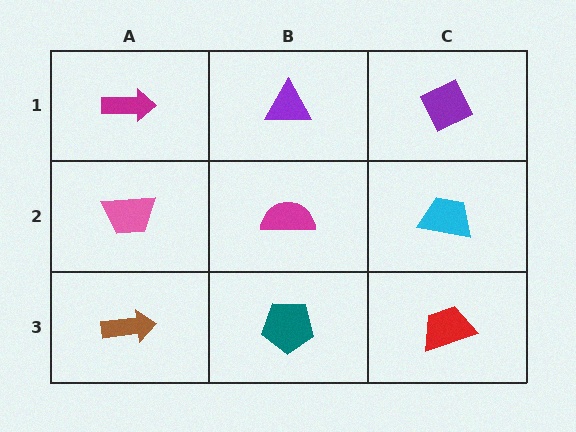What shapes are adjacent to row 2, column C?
A purple diamond (row 1, column C), a red trapezoid (row 3, column C), a magenta semicircle (row 2, column B).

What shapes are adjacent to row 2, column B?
A purple triangle (row 1, column B), a teal pentagon (row 3, column B), a pink trapezoid (row 2, column A), a cyan trapezoid (row 2, column C).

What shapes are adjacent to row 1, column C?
A cyan trapezoid (row 2, column C), a purple triangle (row 1, column B).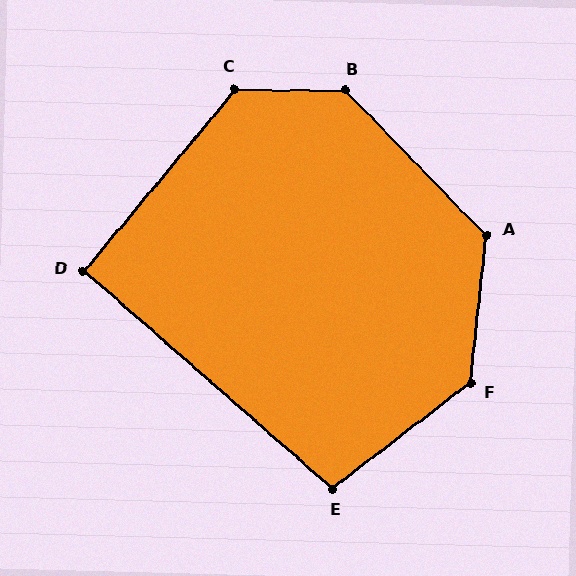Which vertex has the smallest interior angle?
D, at approximately 91 degrees.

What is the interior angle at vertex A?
Approximately 129 degrees (obtuse).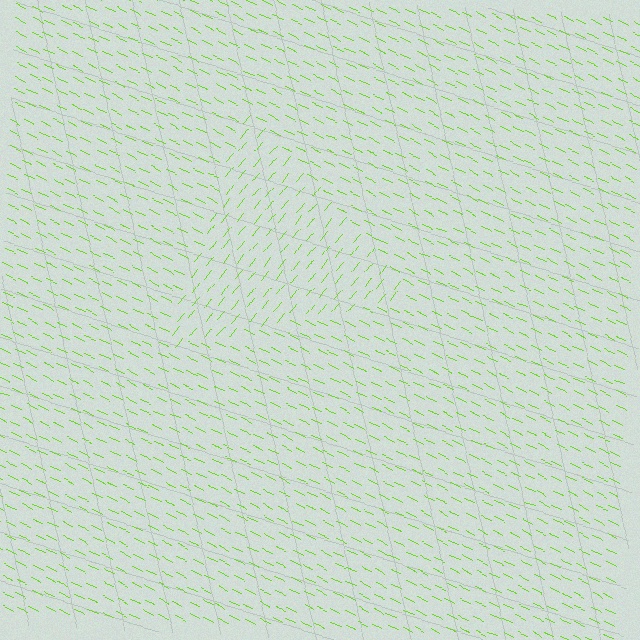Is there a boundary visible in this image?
Yes, there is a texture boundary formed by a change in line orientation.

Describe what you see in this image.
The image is filled with small lime line segments. A triangle region in the image has lines oriented differently from the surrounding lines, creating a visible texture boundary.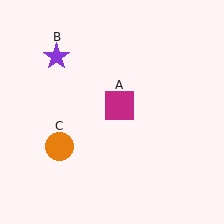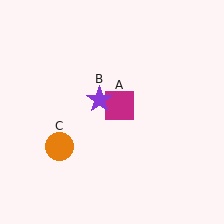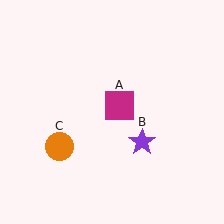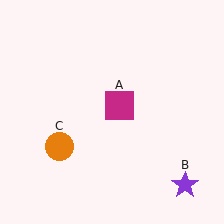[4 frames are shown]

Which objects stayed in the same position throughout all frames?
Magenta square (object A) and orange circle (object C) remained stationary.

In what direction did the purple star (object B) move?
The purple star (object B) moved down and to the right.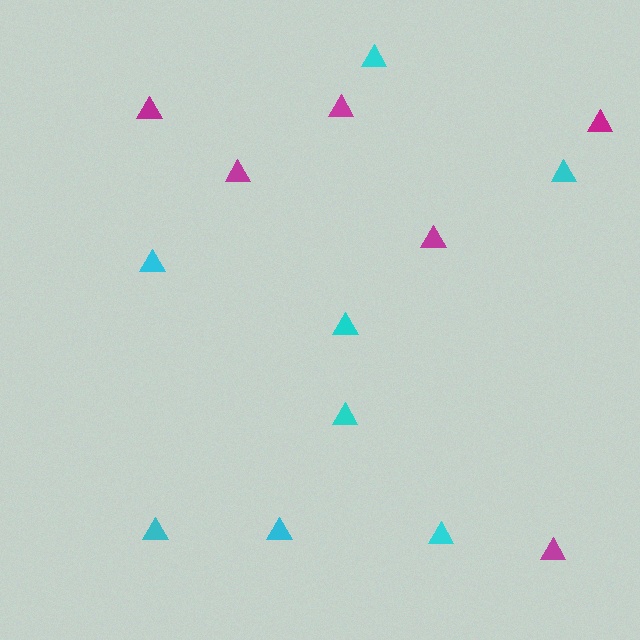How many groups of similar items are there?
There are 2 groups: one group of cyan triangles (8) and one group of magenta triangles (6).